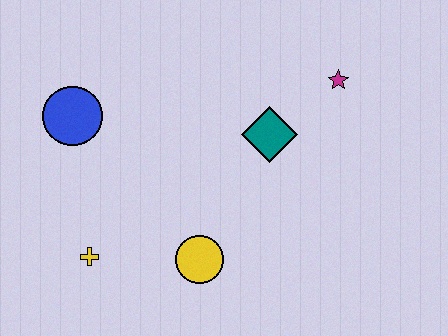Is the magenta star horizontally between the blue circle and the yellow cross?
No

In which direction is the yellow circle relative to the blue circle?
The yellow circle is below the blue circle.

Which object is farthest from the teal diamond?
The yellow cross is farthest from the teal diamond.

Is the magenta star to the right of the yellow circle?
Yes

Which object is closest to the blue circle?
The yellow cross is closest to the blue circle.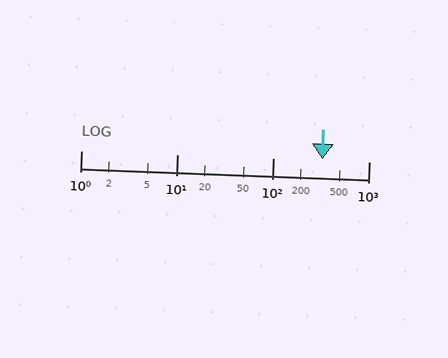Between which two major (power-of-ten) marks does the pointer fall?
The pointer is between 100 and 1000.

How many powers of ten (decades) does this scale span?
The scale spans 3 decades, from 1 to 1000.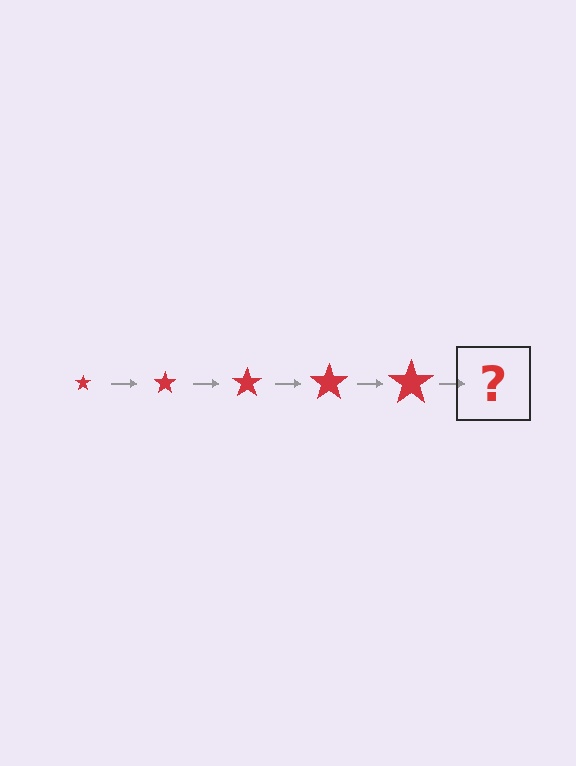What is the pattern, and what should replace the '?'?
The pattern is that the star gets progressively larger each step. The '?' should be a red star, larger than the previous one.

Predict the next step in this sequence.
The next step is a red star, larger than the previous one.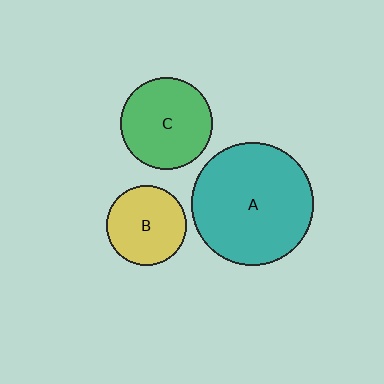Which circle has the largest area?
Circle A (teal).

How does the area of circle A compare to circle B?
Approximately 2.4 times.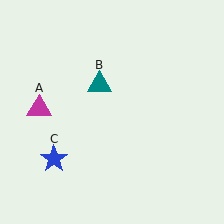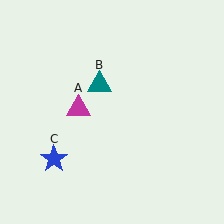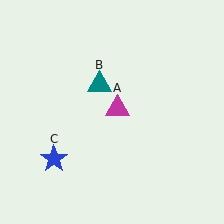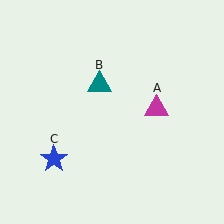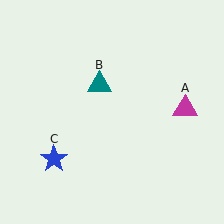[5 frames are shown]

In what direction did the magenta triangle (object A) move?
The magenta triangle (object A) moved right.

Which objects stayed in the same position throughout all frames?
Teal triangle (object B) and blue star (object C) remained stationary.